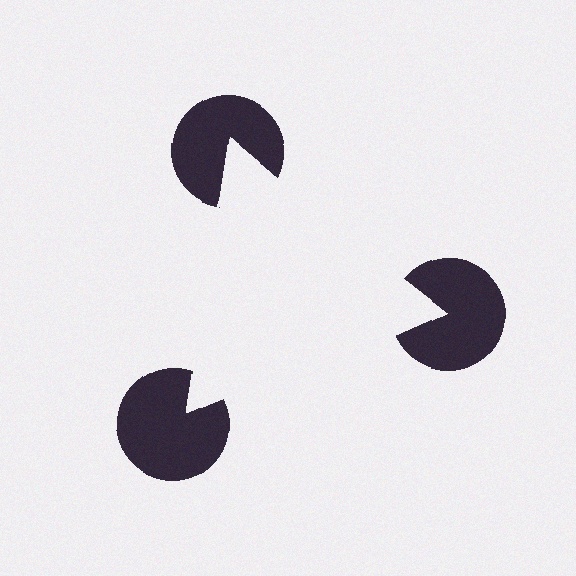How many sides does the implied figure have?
3 sides.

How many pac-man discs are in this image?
There are 3 — one at each vertex of the illusory triangle.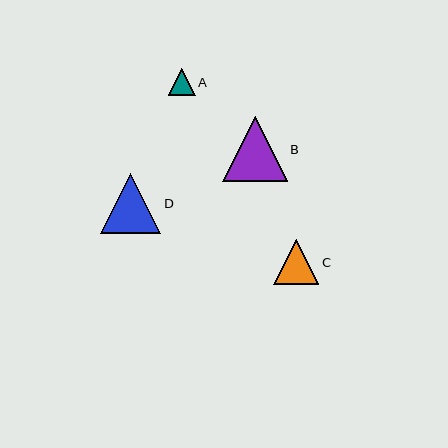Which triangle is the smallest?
Triangle A is the smallest with a size of approximately 27 pixels.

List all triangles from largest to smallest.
From largest to smallest: B, D, C, A.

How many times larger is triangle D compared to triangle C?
Triangle D is approximately 1.3 times the size of triangle C.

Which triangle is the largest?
Triangle B is the largest with a size of approximately 64 pixels.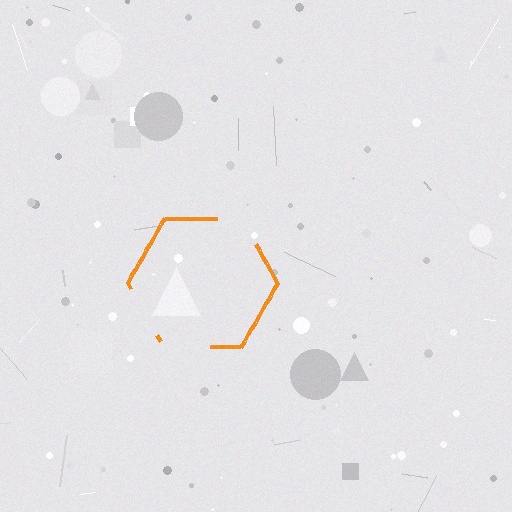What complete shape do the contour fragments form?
The contour fragments form a hexagon.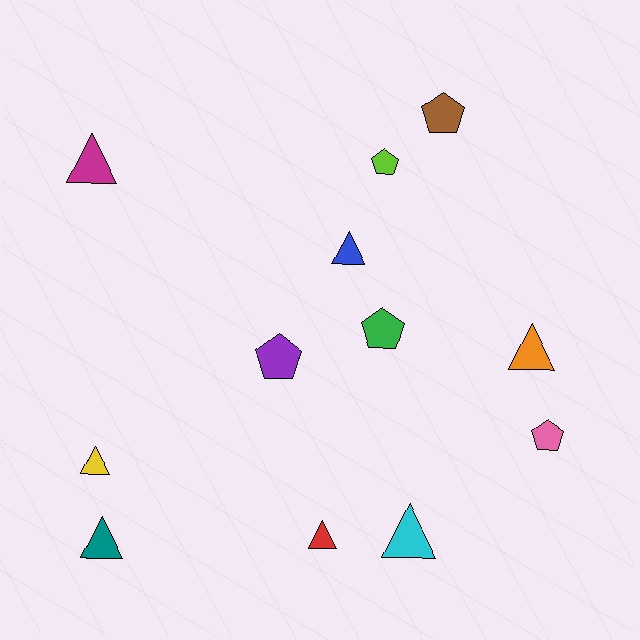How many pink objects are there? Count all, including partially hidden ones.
There is 1 pink object.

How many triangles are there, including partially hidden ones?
There are 7 triangles.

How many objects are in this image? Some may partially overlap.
There are 12 objects.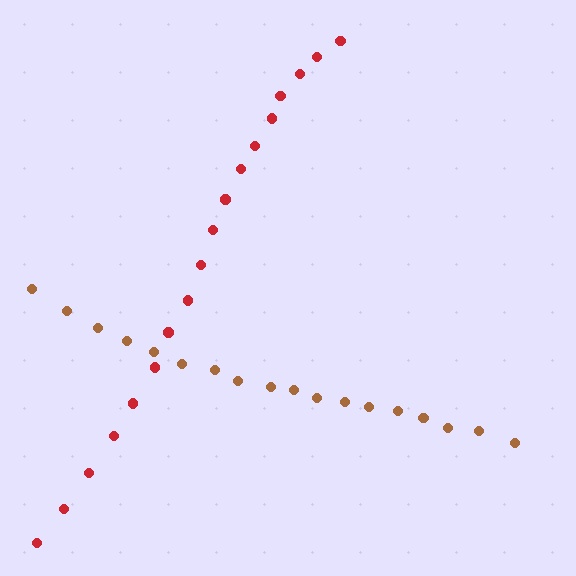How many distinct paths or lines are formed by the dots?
There are 2 distinct paths.